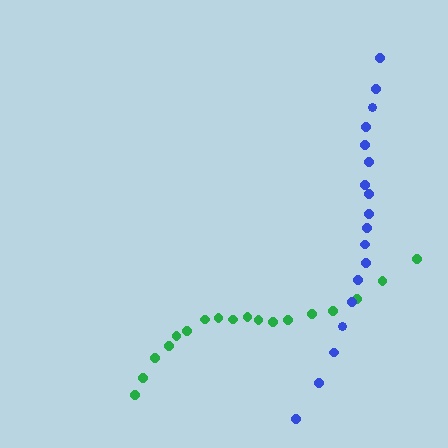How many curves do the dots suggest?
There are 2 distinct paths.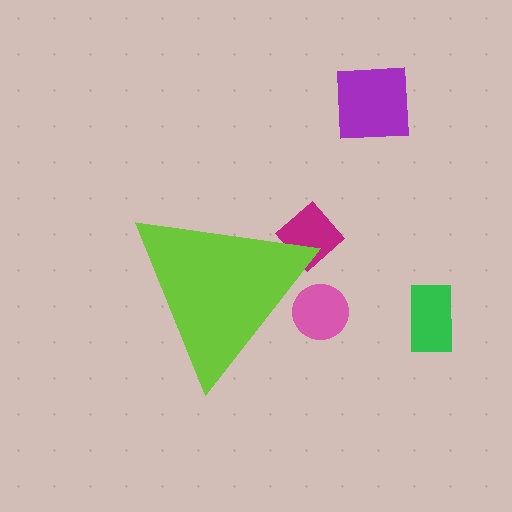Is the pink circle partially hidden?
Yes, the pink circle is partially hidden behind the lime triangle.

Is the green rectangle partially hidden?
No, the green rectangle is fully visible.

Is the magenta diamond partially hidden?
Yes, the magenta diamond is partially hidden behind the lime triangle.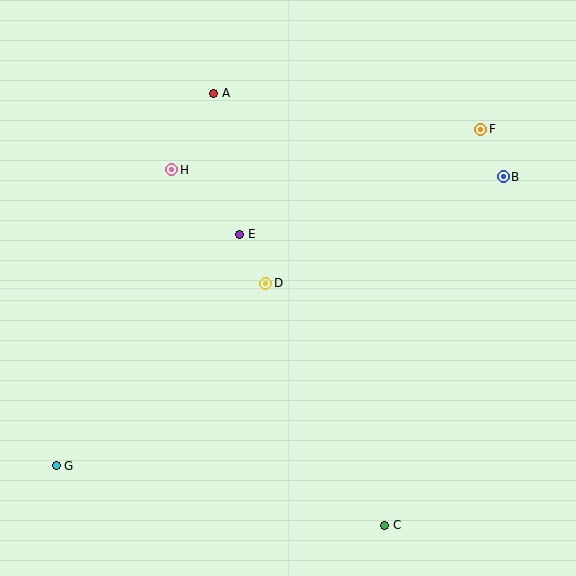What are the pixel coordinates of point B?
Point B is at (503, 177).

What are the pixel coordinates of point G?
Point G is at (56, 466).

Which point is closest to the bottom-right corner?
Point C is closest to the bottom-right corner.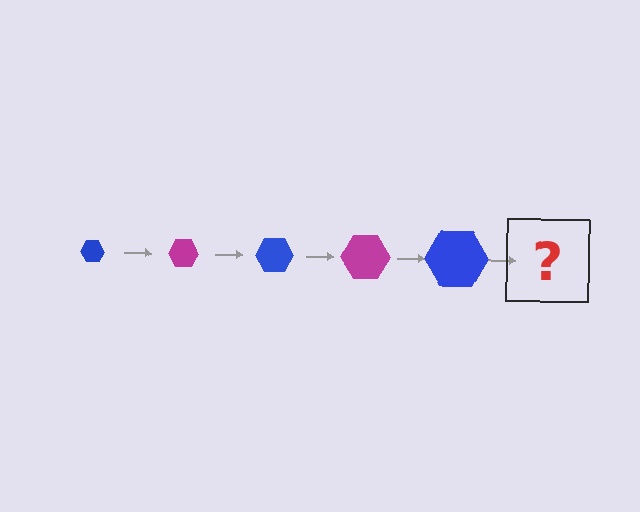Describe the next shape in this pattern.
It should be a magenta hexagon, larger than the previous one.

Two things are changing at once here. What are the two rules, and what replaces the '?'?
The two rules are that the hexagon grows larger each step and the color cycles through blue and magenta. The '?' should be a magenta hexagon, larger than the previous one.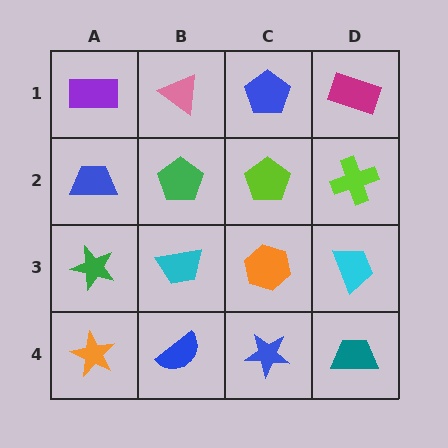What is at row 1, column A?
A purple rectangle.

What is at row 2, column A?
A blue trapezoid.